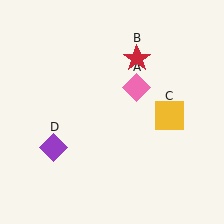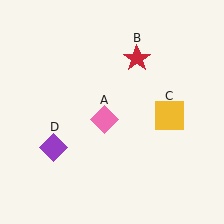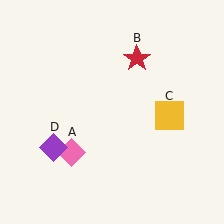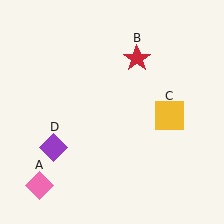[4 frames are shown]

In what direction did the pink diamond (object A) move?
The pink diamond (object A) moved down and to the left.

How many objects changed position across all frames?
1 object changed position: pink diamond (object A).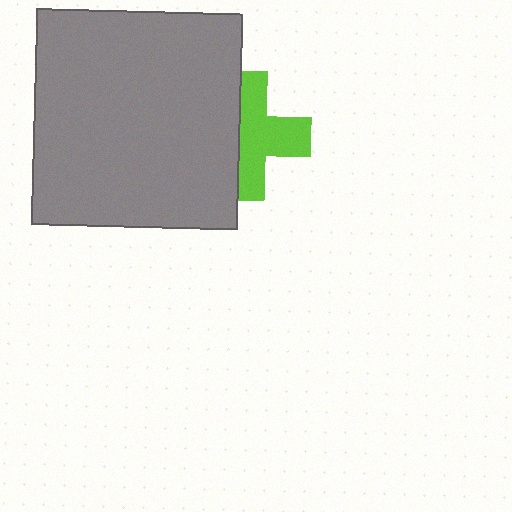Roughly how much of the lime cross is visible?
About half of it is visible (roughly 59%).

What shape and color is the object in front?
The object in front is a gray rectangle.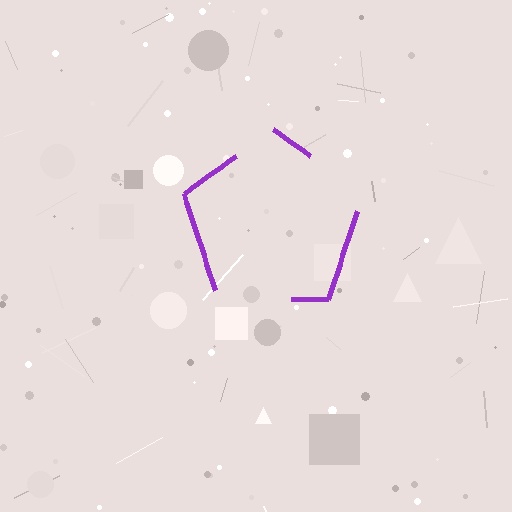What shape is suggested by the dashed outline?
The dashed outline suggests a pentagon.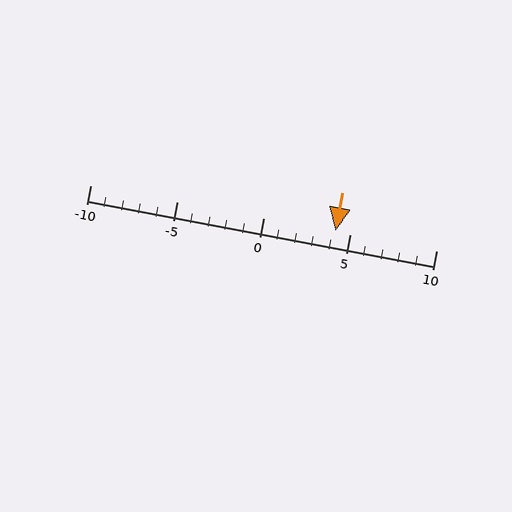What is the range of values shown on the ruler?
The ruler shows values from -10 to 10.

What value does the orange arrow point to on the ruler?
The orange arrow points to approximately 4.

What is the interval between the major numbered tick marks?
The major tick marks are spaced 5 units apart.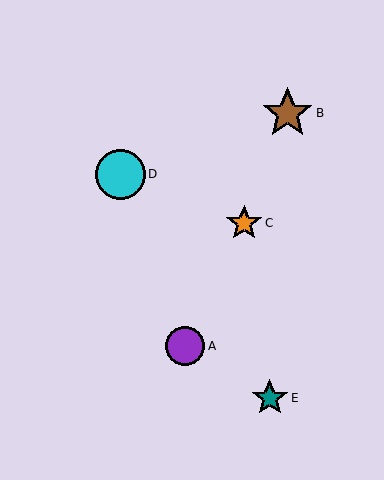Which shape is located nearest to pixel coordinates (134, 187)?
The cyan circle (labeled D) at (120, 174) is nearest to that location.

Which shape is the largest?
The brown star (labeled B) is the largest.